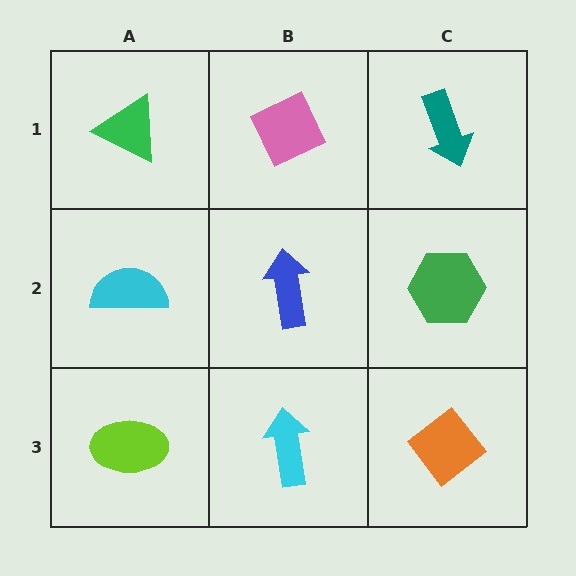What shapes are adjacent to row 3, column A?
A cyan semicircle (row 2, column A), a cyan arrow (row 3, column B).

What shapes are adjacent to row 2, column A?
A green triangle (row 1, column A), a lime ellipse (row 3, column A), a blue arrow (row 2, column B).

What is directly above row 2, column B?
A pink diamond.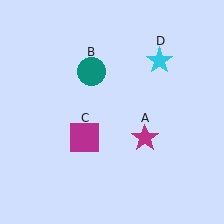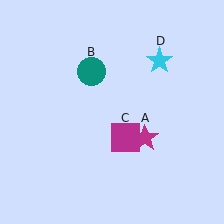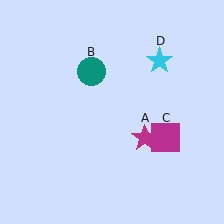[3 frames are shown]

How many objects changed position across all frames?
1 object changed position: magenta square (object C).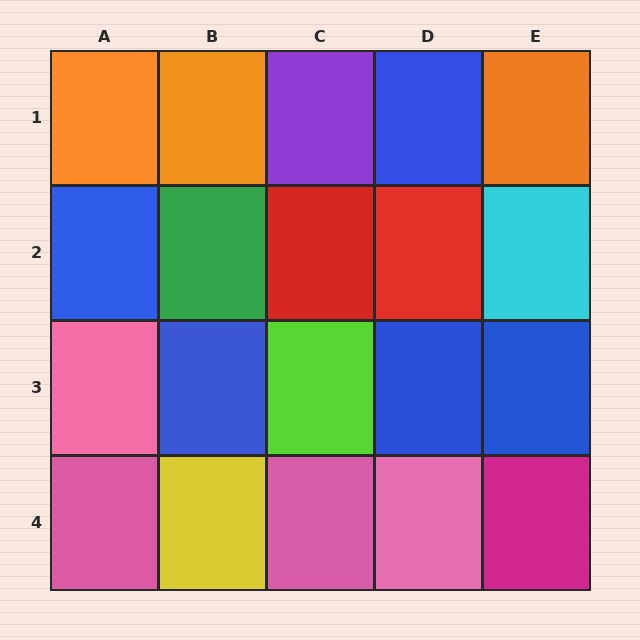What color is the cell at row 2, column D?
Red.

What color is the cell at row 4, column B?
Yellow.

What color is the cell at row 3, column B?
Blue.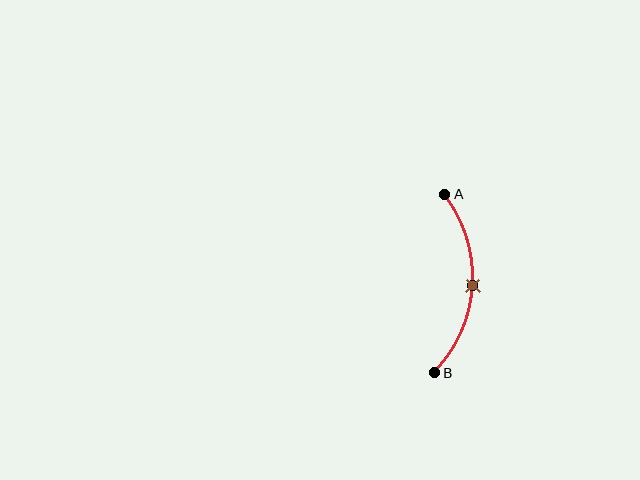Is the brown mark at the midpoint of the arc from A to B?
Yes. The brown mark lies on the arc at equal arc-length from both A and B — it is the arc midpoint.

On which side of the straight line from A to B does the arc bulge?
The arc bulges to the right of the straight line connecting A and B.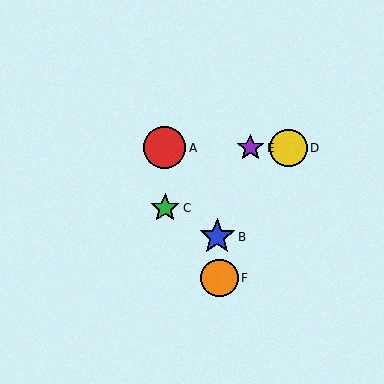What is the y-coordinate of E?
Object E is at y≈148.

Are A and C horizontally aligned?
No, A is at y≈148 and C is at y≈208.